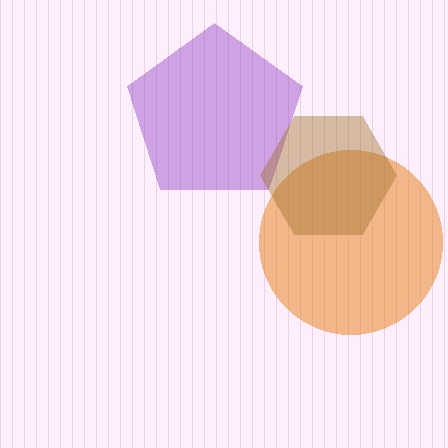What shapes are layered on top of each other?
The layered shapes are: an orange circle, a purple pentagon, a brown hexagon.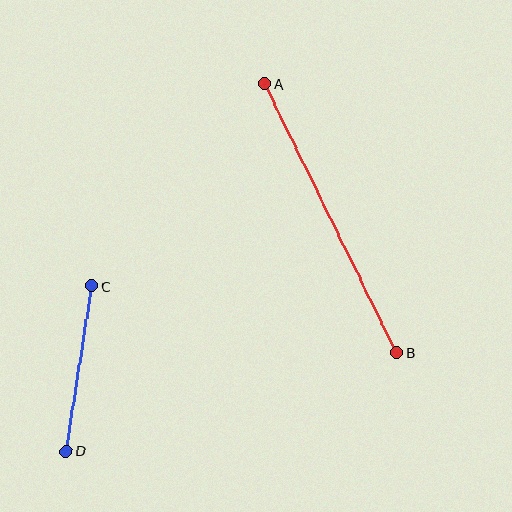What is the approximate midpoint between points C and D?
The midpoint is at approximately (79, 369) pixels.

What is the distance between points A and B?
The distance is approximately 299 pixels.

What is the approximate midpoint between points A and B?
The midpoint is at approximately (330, 218) pixels.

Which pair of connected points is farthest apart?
Points A and B are farthest apart.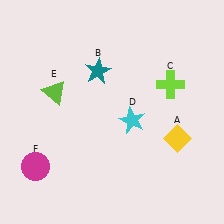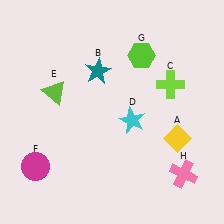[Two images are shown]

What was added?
A lime hexagon (G), a pink cross (H) were added in Image 2.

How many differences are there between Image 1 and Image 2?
There are 2 differences between the two images.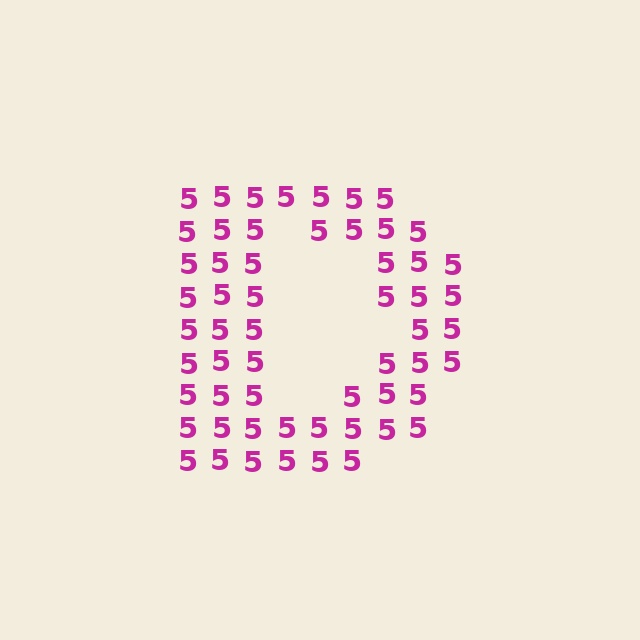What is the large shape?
The large shape is the letter D.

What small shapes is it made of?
It is made of small digit 5's.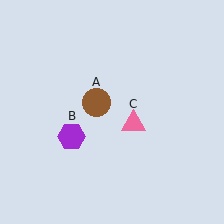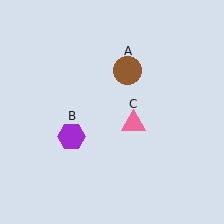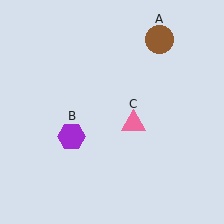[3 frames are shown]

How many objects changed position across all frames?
1 object changed position: brown circle (object A).